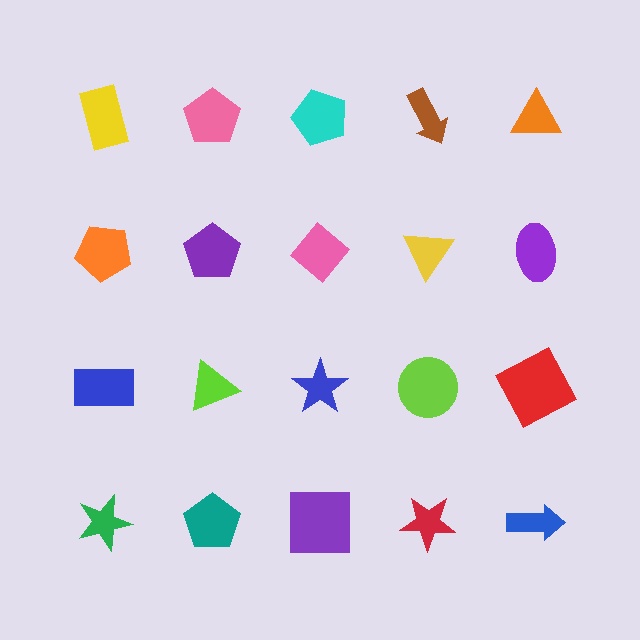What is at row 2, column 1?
An orange pentagon.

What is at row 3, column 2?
A lime triangle.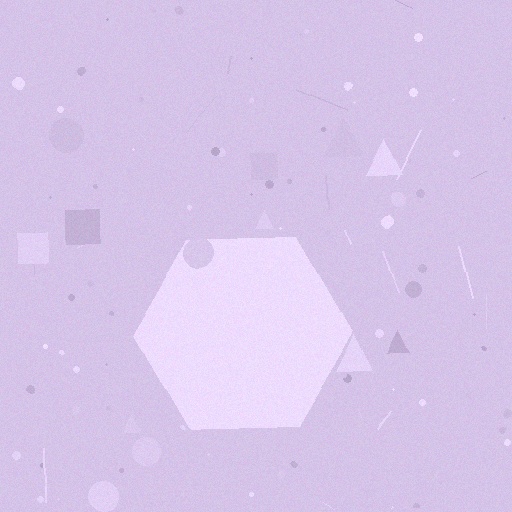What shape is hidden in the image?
A hexagon is hidden in the image.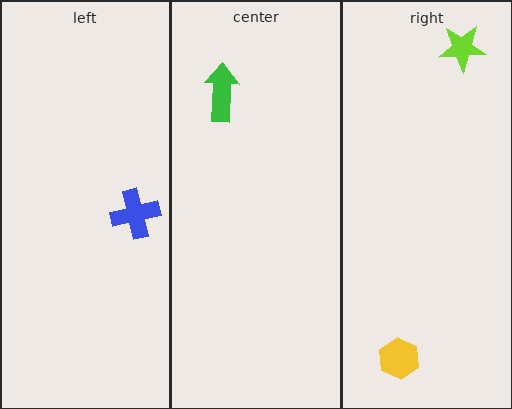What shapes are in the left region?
The blue cross.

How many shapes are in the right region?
2.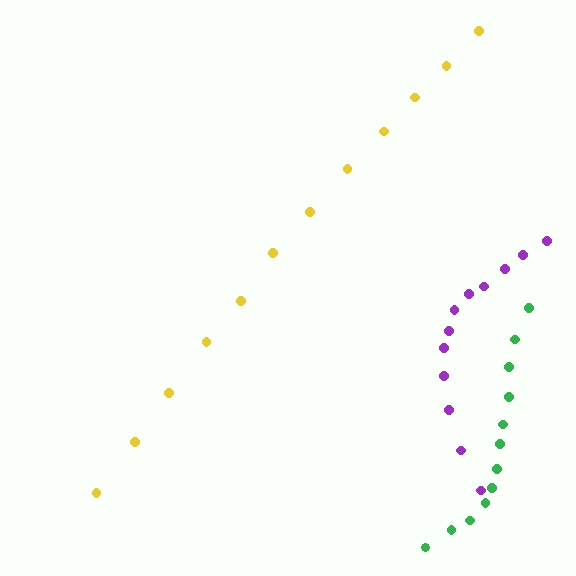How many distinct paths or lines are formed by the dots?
There are 3 distinct paths.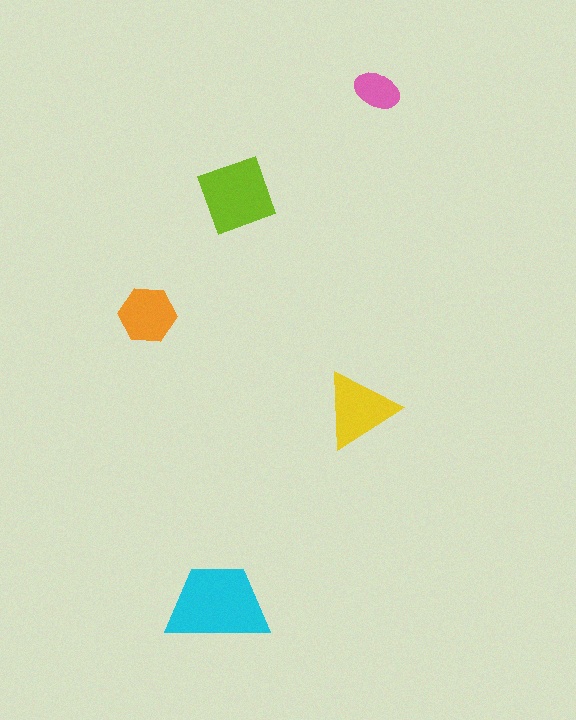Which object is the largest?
The cyan trapezoid.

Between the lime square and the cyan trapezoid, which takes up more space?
The cyan trapezoid.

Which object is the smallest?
The pink ellipse.